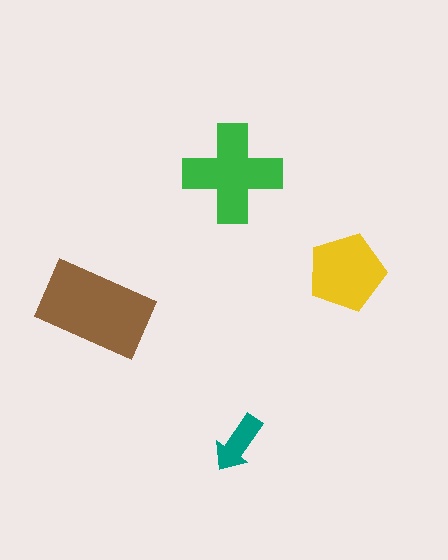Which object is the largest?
The brown rectangle.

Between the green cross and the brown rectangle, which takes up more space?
The brown rectangle.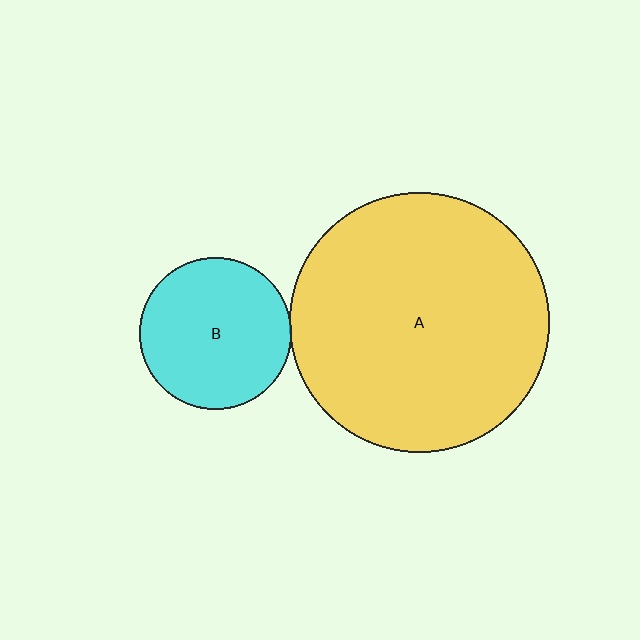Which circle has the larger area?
Circle A (yellow).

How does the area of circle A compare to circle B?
Approximately 2.9 times.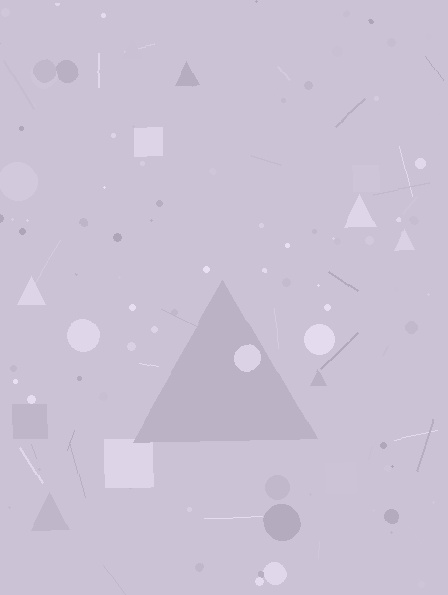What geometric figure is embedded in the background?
A triangle is embedded in the background.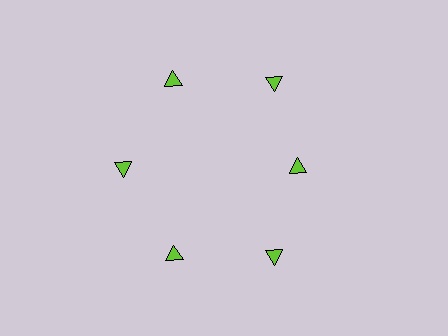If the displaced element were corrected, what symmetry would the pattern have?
It would have 6-fold rotational symmetry — the pattern would map onto itself every 60 degrees.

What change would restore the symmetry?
The symmetry would be restored by moving it outward, back onto the ring so that all 6 triangles sit at equal angles and equal distance from the center.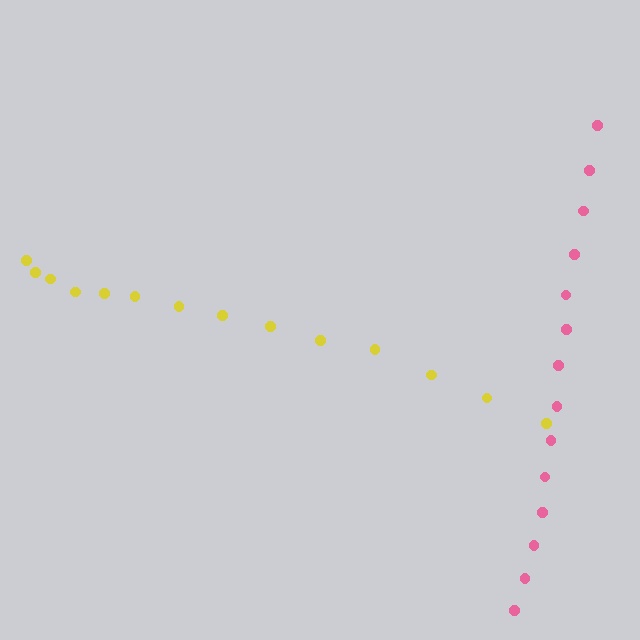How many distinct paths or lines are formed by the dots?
There are 2 distinct paths.